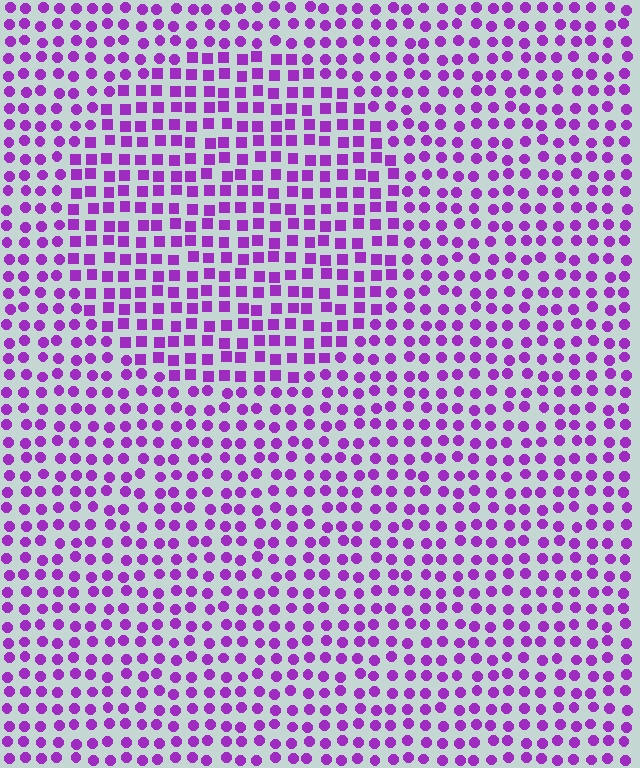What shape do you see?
I see a circle.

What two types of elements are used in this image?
The image uses squares inside the circle region and circles outside it.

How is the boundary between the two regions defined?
The boundary is defined by a change in element shape: squares inside vs. circles outside. All elements share the same color and spacing.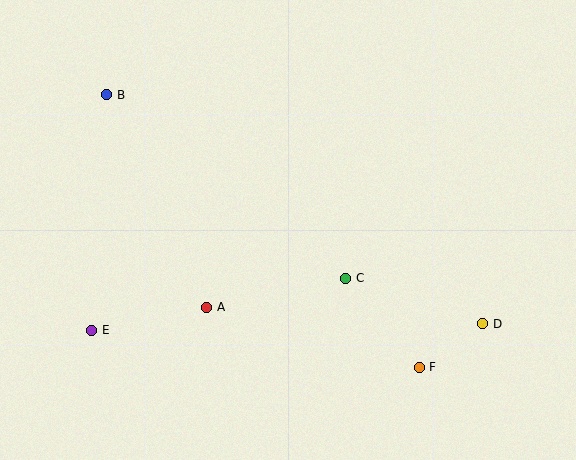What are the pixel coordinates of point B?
Point B is at (107, 95).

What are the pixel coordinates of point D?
Point D is at (483, 324).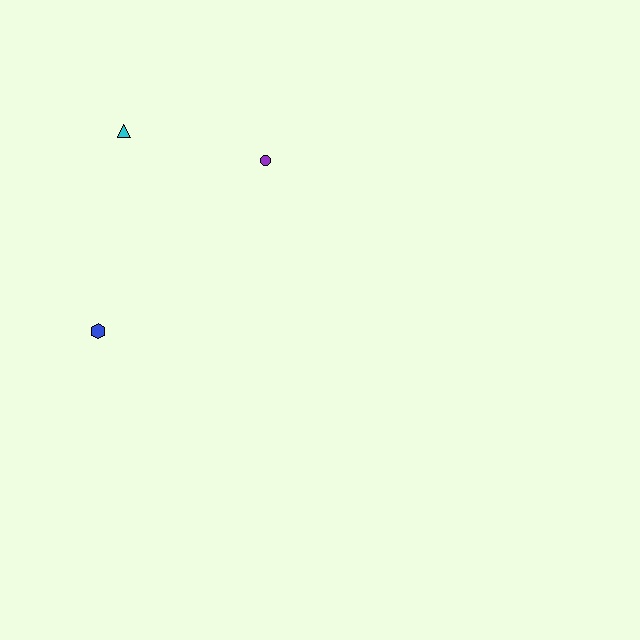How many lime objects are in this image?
There are no lime objects.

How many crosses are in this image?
There are no crosses.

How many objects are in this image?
There are 3 objects.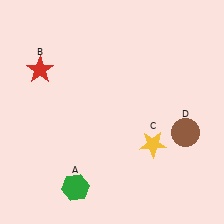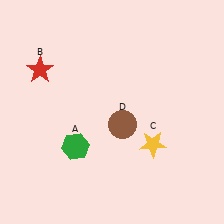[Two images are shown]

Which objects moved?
The objects that moved are: the green hexagon (A), the brown circle (D).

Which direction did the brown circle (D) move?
The brown circle (D) moved left.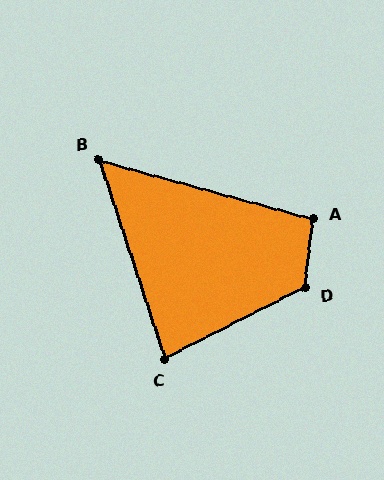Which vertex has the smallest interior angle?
B, at approximately 57 degrees.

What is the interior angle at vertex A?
Approximately 99 degrees (obtuse).